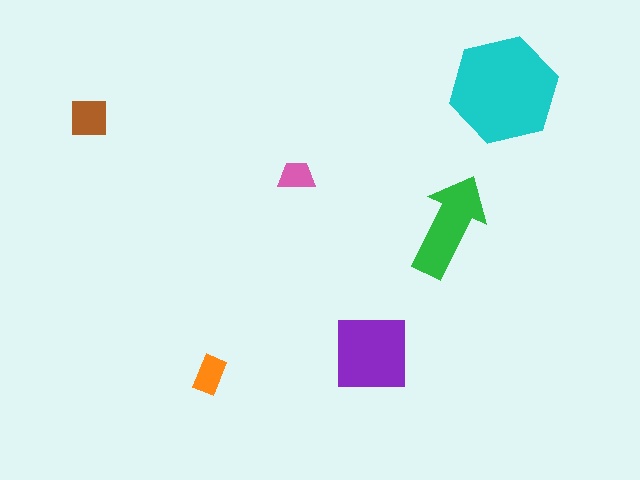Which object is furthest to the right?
The cyan hexagon is rightmost.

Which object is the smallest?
The pink trapezoid.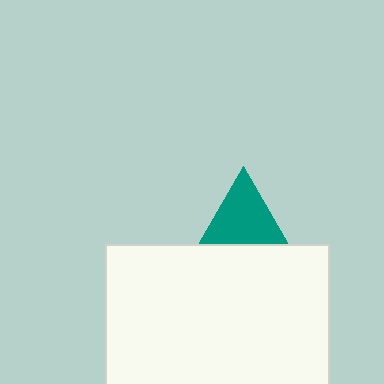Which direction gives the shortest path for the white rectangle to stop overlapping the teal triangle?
Moving down gives the shortest separation.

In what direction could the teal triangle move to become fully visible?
The teal triangle could move up. That would shift it out from behind the white rectangle entirely.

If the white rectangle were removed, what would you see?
You would see the complete teal triangle.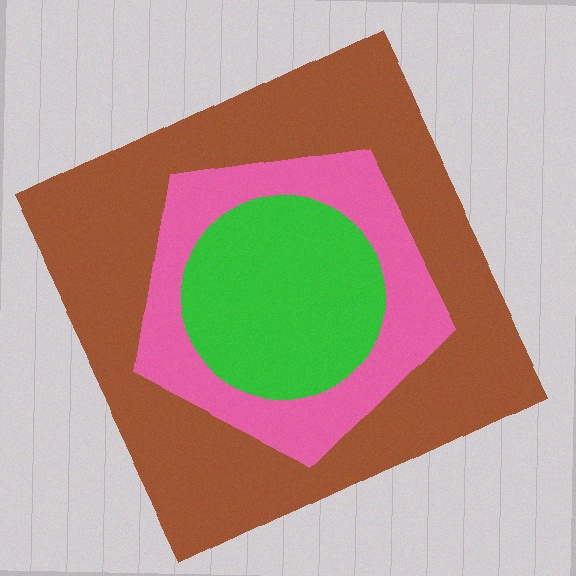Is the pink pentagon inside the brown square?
Yes.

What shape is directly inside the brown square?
The pink pentagon.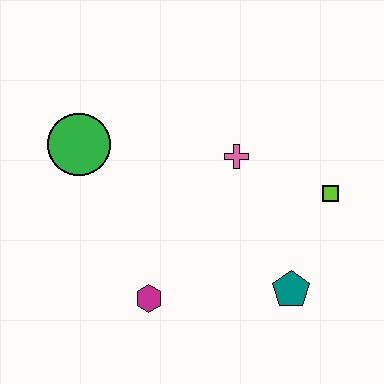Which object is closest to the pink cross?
The lime square is closest to the pink cross.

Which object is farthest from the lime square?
The green circle is farthest from the lime square.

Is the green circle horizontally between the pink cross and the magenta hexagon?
No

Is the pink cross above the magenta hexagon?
Yes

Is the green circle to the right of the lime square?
No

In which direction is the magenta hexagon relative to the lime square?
The magenta hexagon is to the left of the lime square.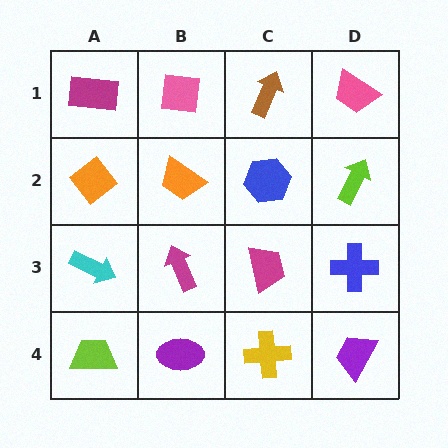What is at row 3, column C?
A magenta trapezoid.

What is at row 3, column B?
A magenta arrow.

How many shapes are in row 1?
4 shapes.